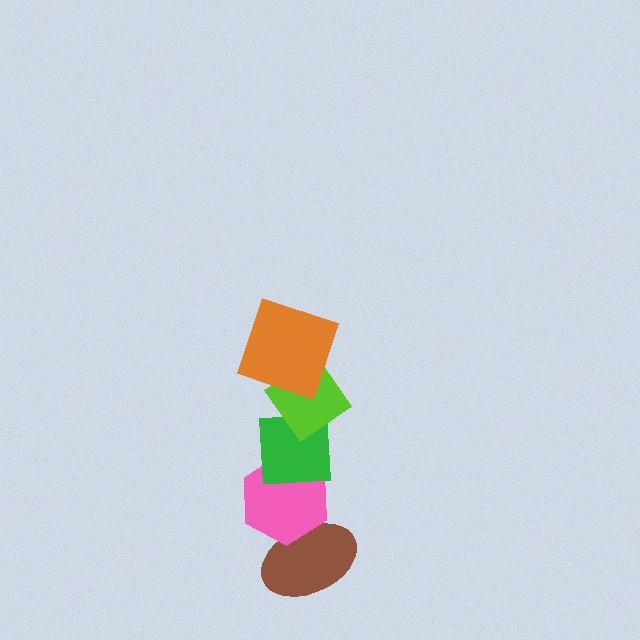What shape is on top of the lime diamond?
The orange square is on top of the lime diamond.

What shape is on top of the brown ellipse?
The pink hexagon is on top of the brown ellipse.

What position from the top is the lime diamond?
The lime diamond is 2nd from the top.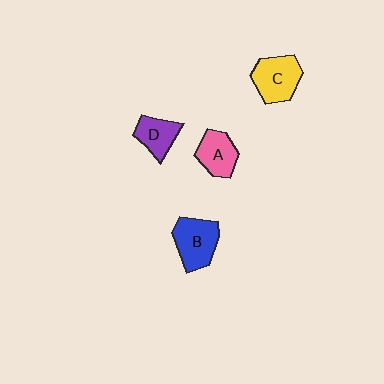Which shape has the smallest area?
Shape D (purple).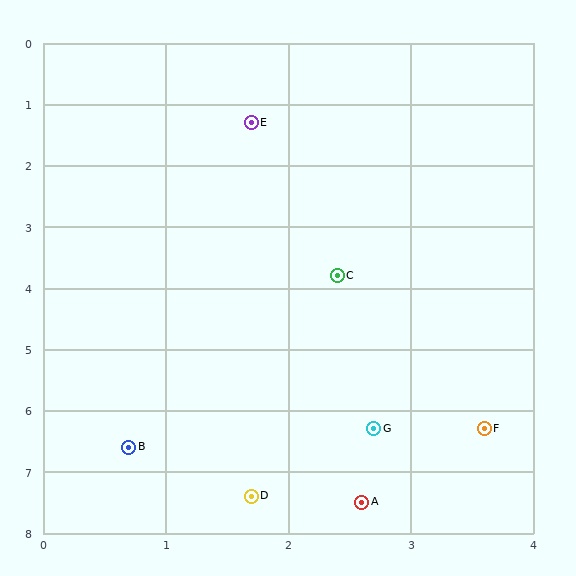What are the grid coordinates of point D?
Point D is at approximately (1.7, 7.4).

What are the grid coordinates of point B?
Point B is at approximately (0.7, 6.6).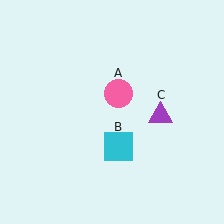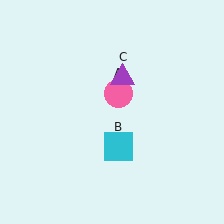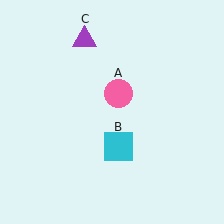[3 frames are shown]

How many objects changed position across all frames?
1 object changed position: purple triangle (object C).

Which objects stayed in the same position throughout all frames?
Pink circle (object A) and cyan square (object B) remained stationary.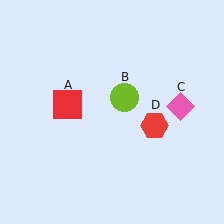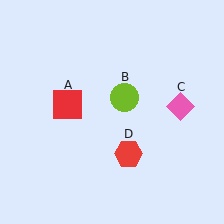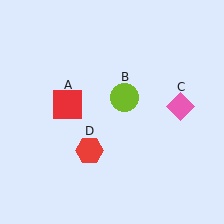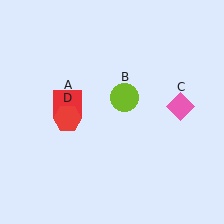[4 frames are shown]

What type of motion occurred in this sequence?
The red hexagon (object D) rotated clockwise around the center of the scene.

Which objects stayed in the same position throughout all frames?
Red square (object A) and lime circle (object B) and pink diamond (object C) remained stationary.